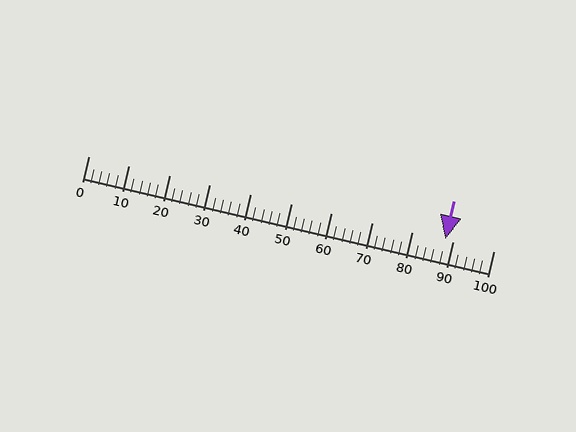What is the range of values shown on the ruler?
The ruler shows values from 0 to 100.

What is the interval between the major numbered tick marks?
The major tick marks are spaced 10 units apart.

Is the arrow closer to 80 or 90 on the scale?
The arrow is closer to 90.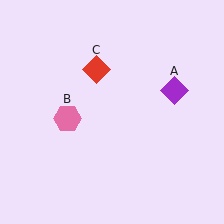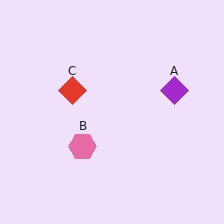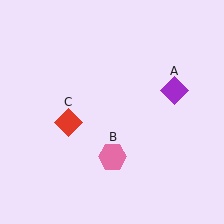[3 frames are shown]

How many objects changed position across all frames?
2 objects changed position: pink hexagon (object B), red diamond (object C).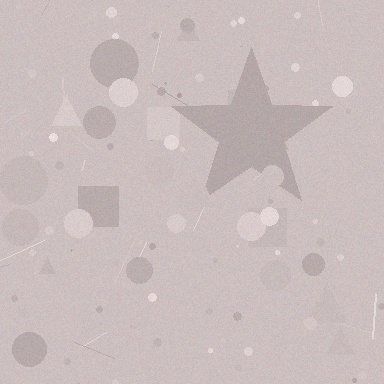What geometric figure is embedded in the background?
A star is embedded in the background.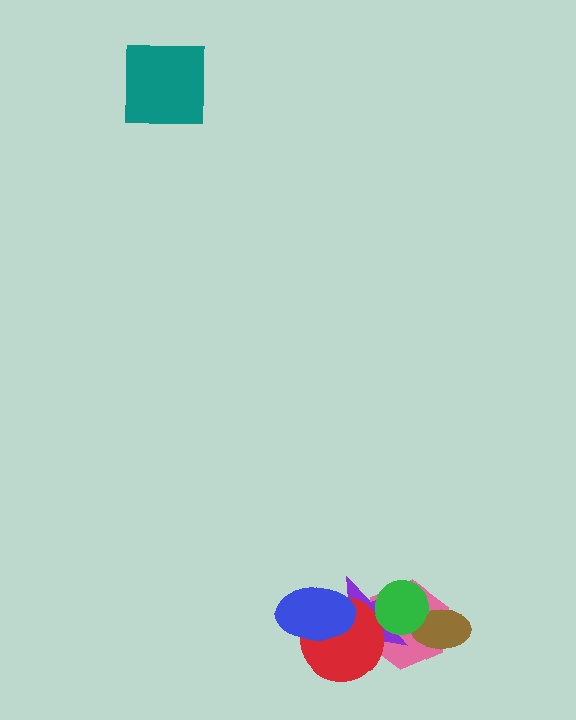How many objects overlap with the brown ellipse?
2 objects overlap with the brown ellipse.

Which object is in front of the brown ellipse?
The green circle is in front of the brown ellipse.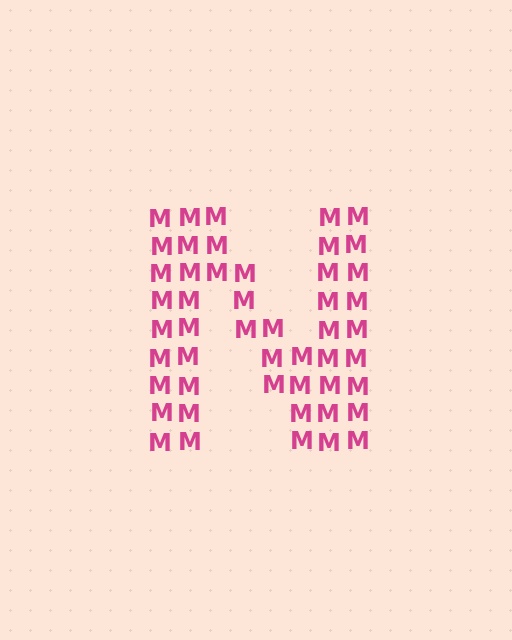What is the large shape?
The large shape is the letter N.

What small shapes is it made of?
It is made of small letter M's.